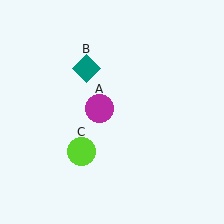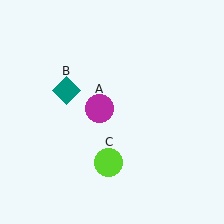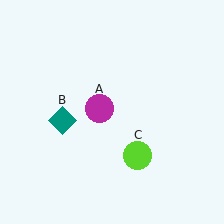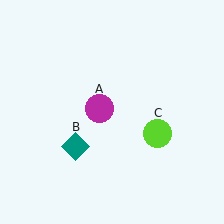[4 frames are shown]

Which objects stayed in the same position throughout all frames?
Magenta circle (object A) remained stationary.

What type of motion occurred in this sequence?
The teal diamond (object B), lime circle (object C) rotated counterclockwise around the center of the scene.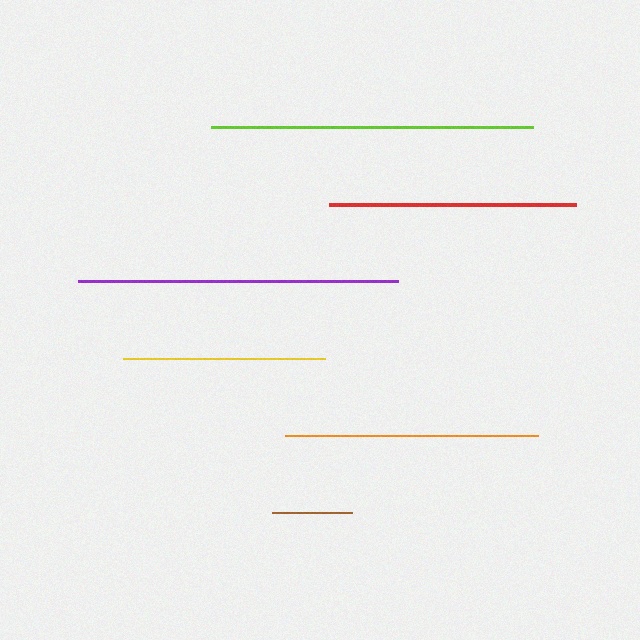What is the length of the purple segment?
The purple segment is approximately 320 pixels long.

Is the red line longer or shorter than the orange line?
The orange line is longer than the red line.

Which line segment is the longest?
The lime line is the longest at approximately 322 pixels.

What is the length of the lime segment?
The lime segment is approximately 322 pixels long.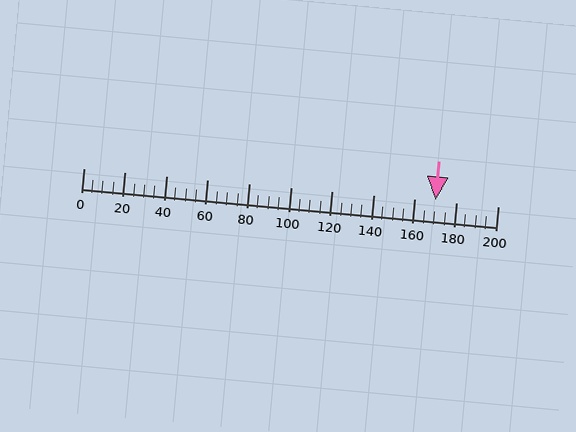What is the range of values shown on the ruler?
The ruler shows values from 0 to 200.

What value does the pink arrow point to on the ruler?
The pink arrow points to approximately 170.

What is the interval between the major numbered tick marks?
The major tick marks are spaced 20 units apart.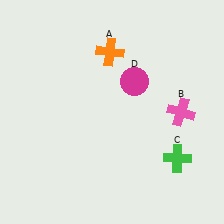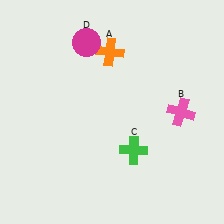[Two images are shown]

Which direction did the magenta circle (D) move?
The magenta circle (D) moved left.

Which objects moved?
The objects that moved are: the green cross (C), the magenta circle (D).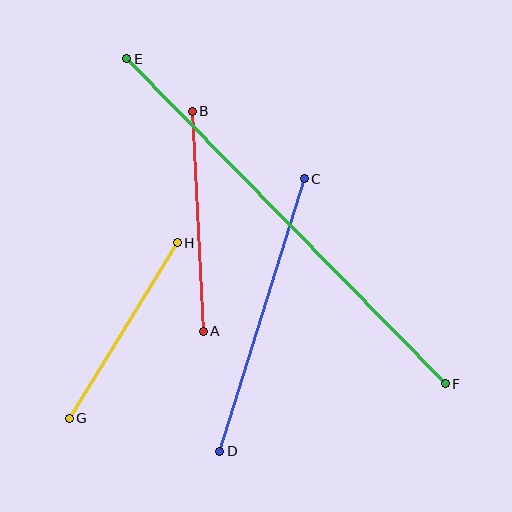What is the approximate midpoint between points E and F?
The midpoint is at approximately (286, 221) pixels.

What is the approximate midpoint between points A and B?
The midpoint is at approximately (198, 221) pixels.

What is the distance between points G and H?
The distance is approximately 206 pixels.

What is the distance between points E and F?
The distance is approximately 455 pixels.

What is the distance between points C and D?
The distance is approximately 286 pixels.